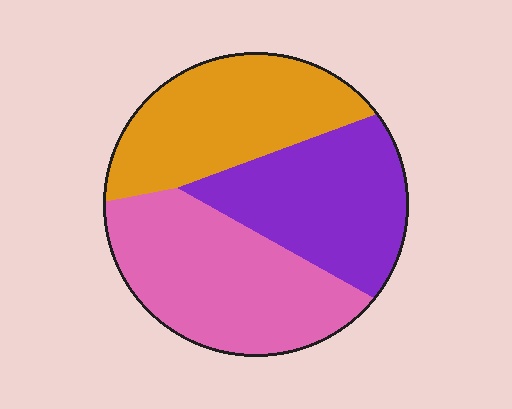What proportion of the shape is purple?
Purple covers about 30% of the shape.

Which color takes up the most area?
Pink, at roughly 35%.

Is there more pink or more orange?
Pink.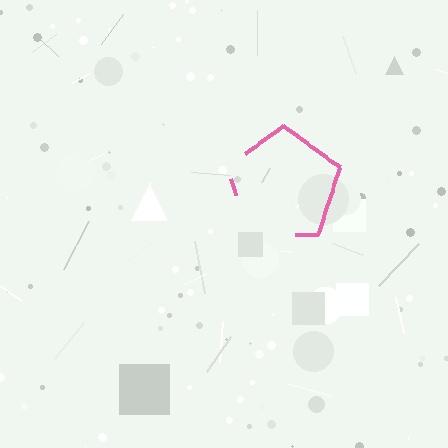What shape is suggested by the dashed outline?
The dashed outline suggests a pentagon.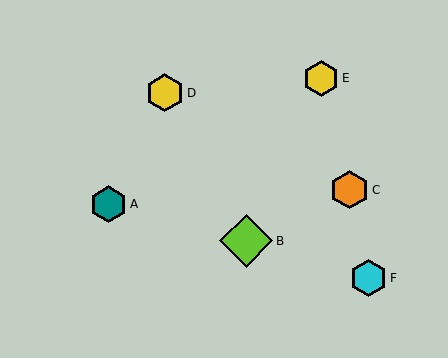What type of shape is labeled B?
Shape B is a lime diamond.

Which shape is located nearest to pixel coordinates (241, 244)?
The lime diamond (labeled B) at (246, 241) is nearest to that location.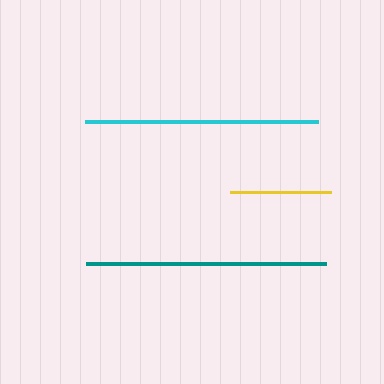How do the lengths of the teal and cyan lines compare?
The teal and cyan lines are approximately the same length.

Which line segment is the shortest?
The yellow line is the shortest at approximately 101 pixels.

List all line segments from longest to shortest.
From longest to shortest: teal, cyan, yellow.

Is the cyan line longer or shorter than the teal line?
The teal line is longer than the cyan line.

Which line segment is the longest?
The teal line is the longest at approximately 239 pixels.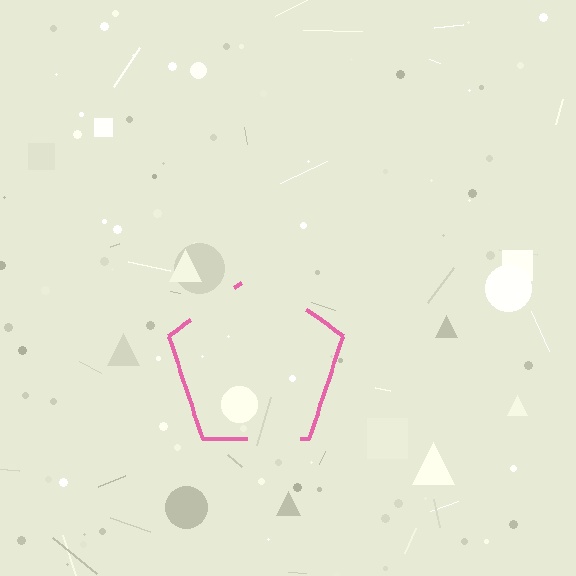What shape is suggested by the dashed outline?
The dashed outline suggests a pentagon.